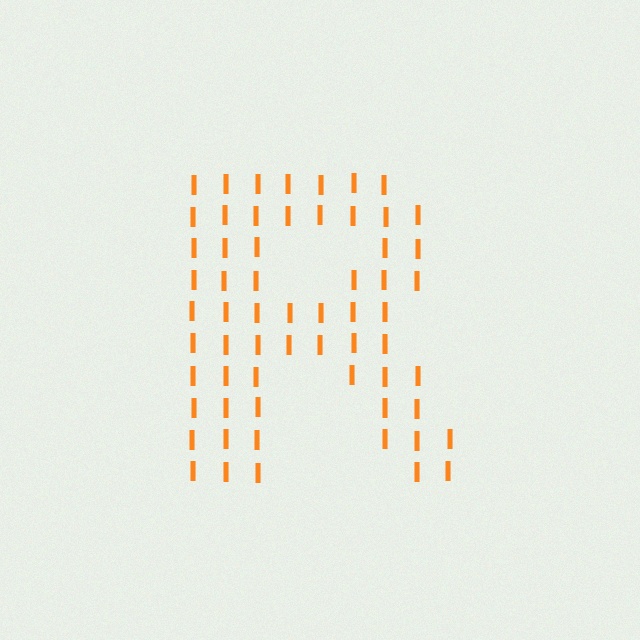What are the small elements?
The small elements are letter I's.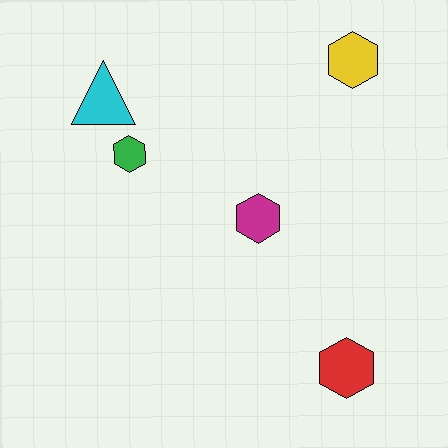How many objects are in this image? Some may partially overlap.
There are 5 objects.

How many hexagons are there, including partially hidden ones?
There are 4 hexagons.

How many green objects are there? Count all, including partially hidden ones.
There is 1 green object.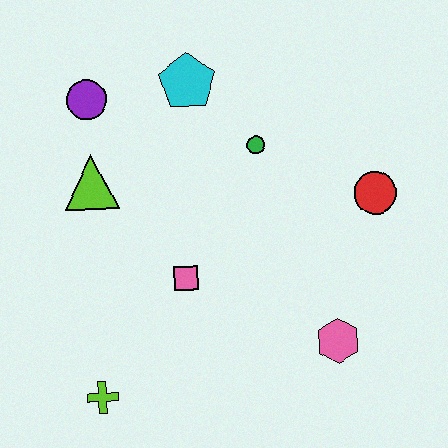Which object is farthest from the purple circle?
The pink hexagon is farthest from the purple circle.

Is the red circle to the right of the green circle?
Yes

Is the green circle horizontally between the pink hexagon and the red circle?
No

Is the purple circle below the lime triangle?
No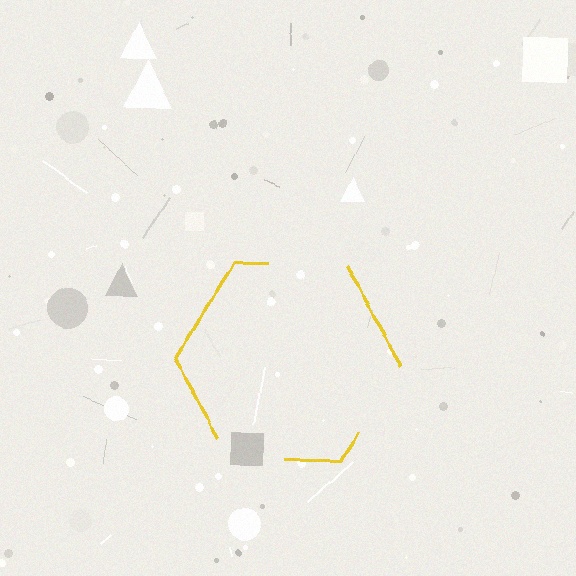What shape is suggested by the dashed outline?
The dashed outline suggests a hexagon.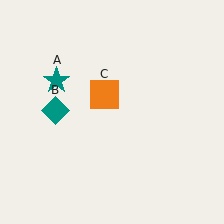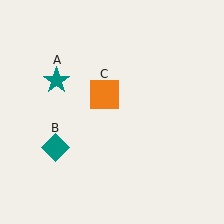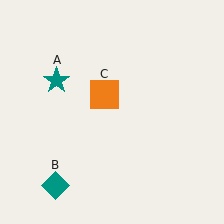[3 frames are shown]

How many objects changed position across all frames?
1 object changed position: teal diamond (object B).